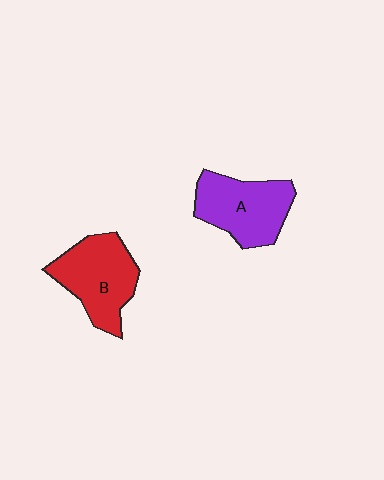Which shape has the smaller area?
Shape A (purple).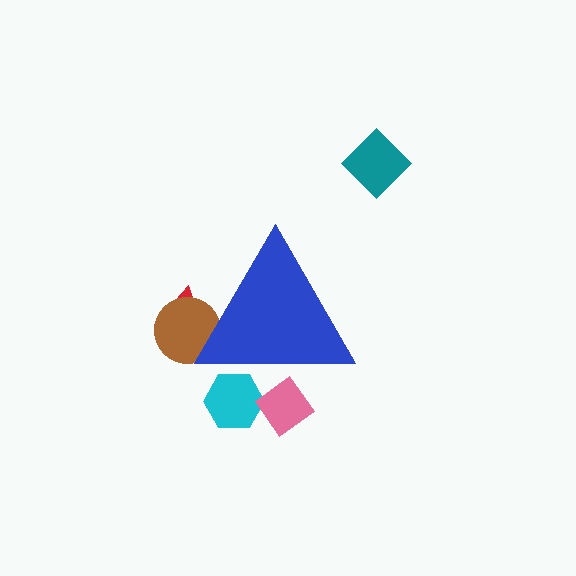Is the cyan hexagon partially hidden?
Yes, the cyan hexagon is partially hidden behind the blue triangle.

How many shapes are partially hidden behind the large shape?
4 shapes are partially hidden.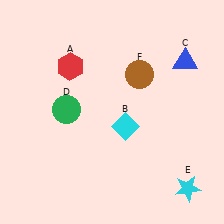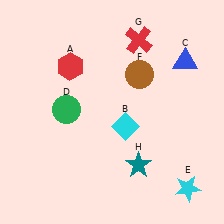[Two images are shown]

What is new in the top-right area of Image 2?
A red cross (G) was added in the top-right area of Image 2.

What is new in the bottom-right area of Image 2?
A teal star (H) was added in the bottom-right area of Image 2.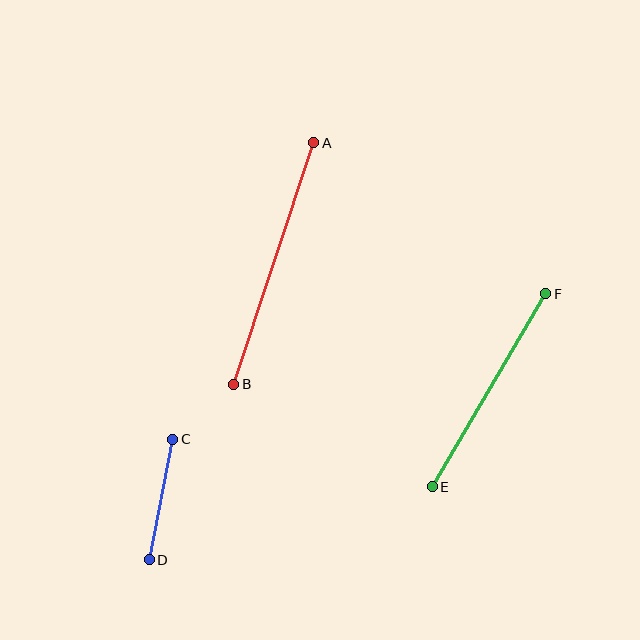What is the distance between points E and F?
The distance is approximately 224 pixels.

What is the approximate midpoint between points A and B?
The midpoint is at approximately (274, 263) pixels.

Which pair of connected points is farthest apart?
Points A and B are farthest apart.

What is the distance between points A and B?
The distance is approximately 254 pixels.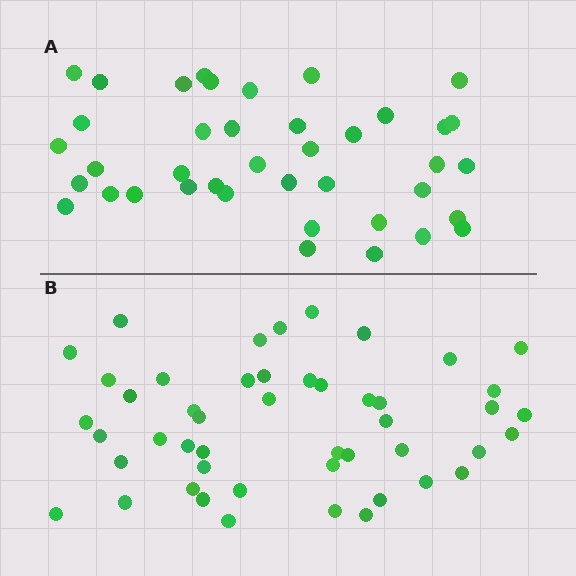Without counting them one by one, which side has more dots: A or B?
Region B (the bottom region) has more dots.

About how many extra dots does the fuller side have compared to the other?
Region B has roughly 8 or so more dots than region A.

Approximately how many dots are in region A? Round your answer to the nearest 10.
About 40 dots.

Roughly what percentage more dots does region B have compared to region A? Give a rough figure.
About 20% more.